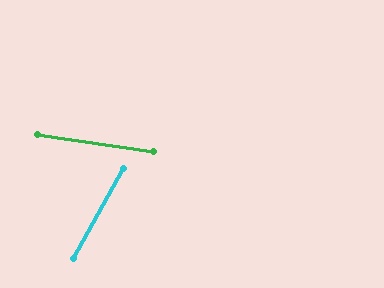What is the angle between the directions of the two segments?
Approximately 69 degrees.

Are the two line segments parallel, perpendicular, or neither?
Neither parallel nor perpendicular — they differ by about 69°.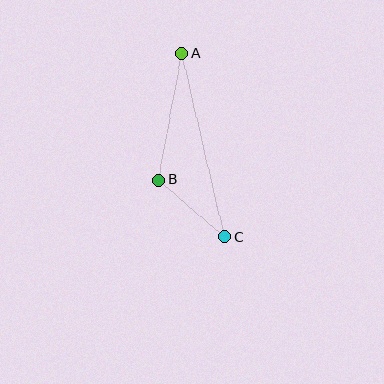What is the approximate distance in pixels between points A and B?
The distance between A and B is approximately 129 pixels.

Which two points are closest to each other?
Points B and C are closest to each other.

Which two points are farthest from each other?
Points A and C are farthest from each other.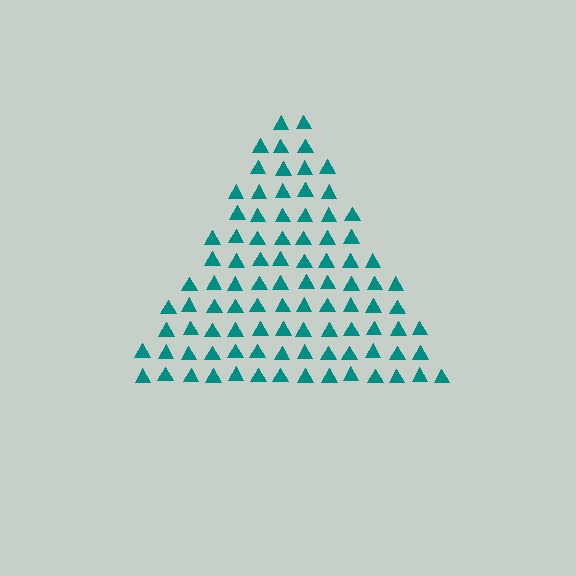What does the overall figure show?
The overall figure shows a triangle.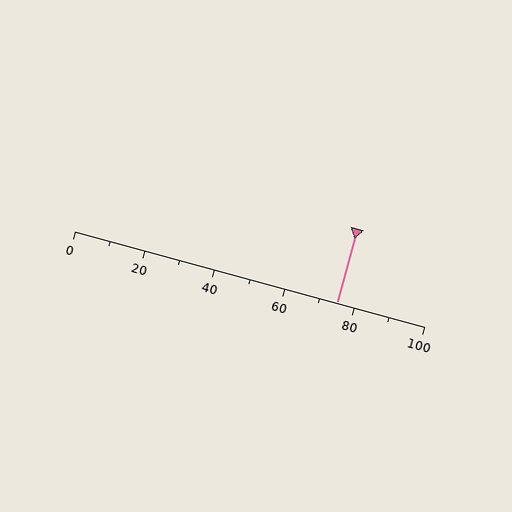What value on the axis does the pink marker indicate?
The marker indicates approximately 75.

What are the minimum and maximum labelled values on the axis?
The axis runs from 0 to 100.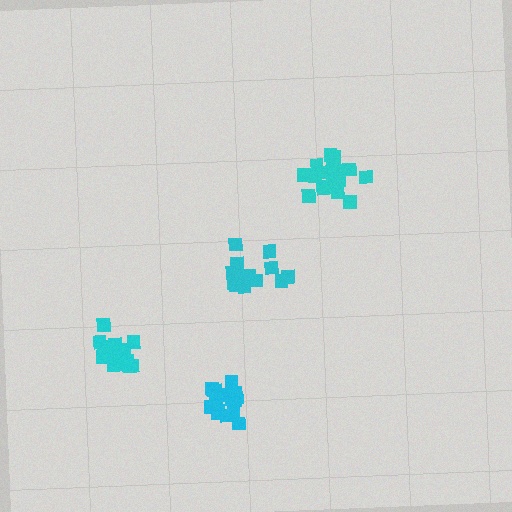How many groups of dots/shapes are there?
There are 4 groups.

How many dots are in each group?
Group 1: 15 dots, Group 2: 17 dots, Group 3: 19 dots, Group 4: 17 dots (68 total).